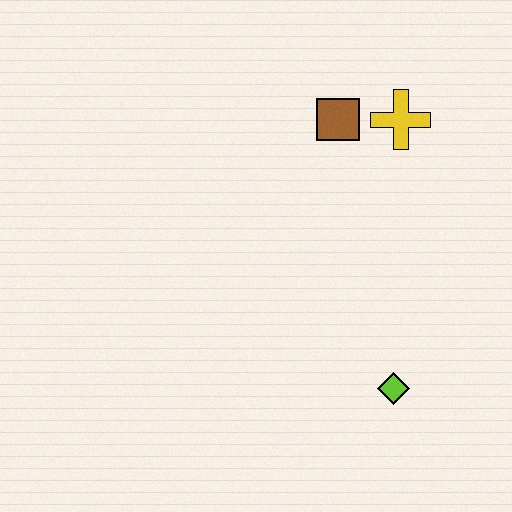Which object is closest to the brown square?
The yellow cross is closest to the brown square.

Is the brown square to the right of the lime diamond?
No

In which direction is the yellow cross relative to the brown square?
The yellow cross is to the right of the brown square.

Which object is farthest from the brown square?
The lime diamond is farthest from the brown square.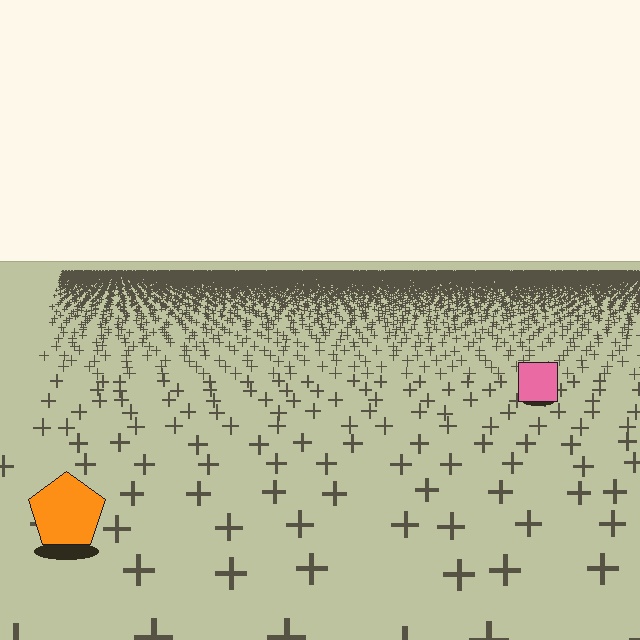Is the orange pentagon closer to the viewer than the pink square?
Yes. The orange pentagon is closer — you can tell from the texture gradient: the ground texture is coarser near it.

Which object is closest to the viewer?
The orange pentagon is closest. The texture marks near it are larger and more spread out.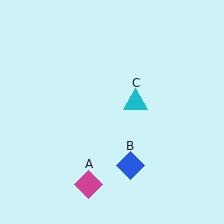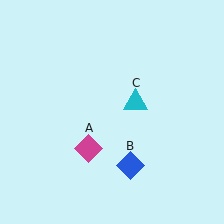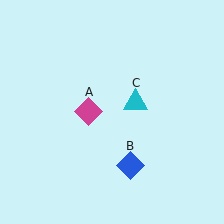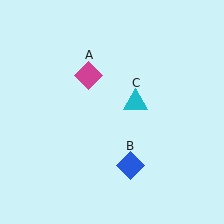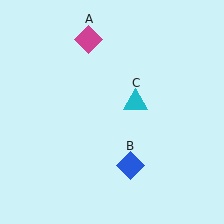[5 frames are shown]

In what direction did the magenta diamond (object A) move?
The magenta diamond (object A) moved up.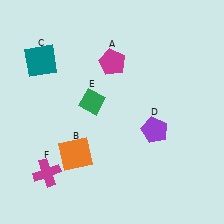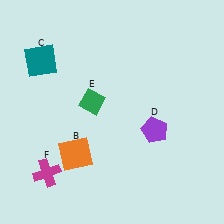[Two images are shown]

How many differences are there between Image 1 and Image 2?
There is 1 difference between the two images.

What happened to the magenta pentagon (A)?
The magenta pentagon (A) was removed in Image 2. It was in the top-right area of Image 1.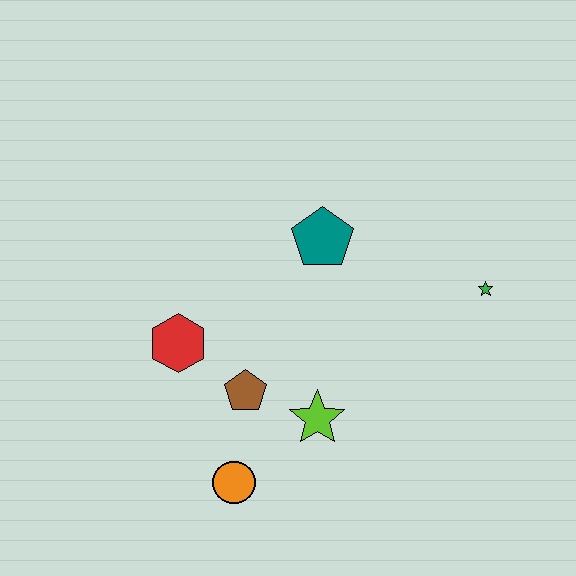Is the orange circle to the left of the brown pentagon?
Yes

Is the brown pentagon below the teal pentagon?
Yes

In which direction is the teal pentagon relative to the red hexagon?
The teal pentagon is to the right of the red hexagon.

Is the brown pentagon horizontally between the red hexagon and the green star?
Yes